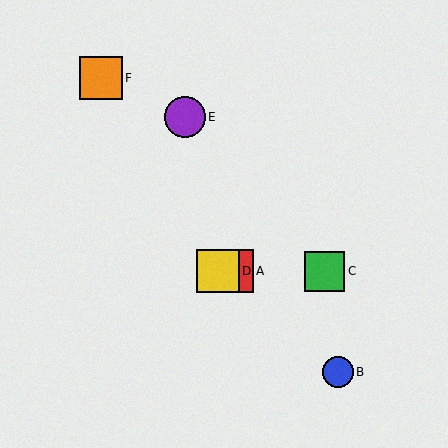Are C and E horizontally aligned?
No, C is at y≈271 and E is at y≈117.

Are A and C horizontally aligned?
Yes, both are at y≈271.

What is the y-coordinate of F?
Object F is at y≈78.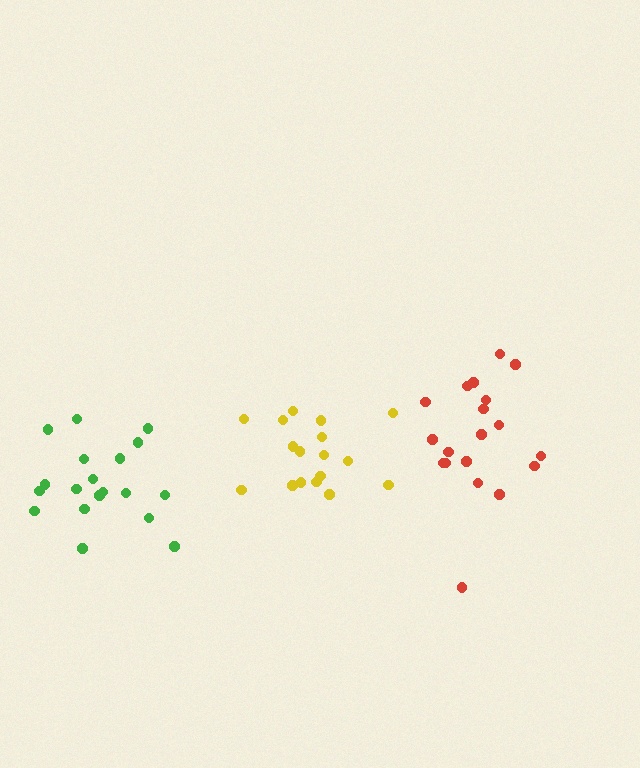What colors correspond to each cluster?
The clusters are colored: yellow, green, red.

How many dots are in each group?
Group 1: 17 dots, Group 2: 19 dots, Group 3: 19 dots (55 total).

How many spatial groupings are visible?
There are 3 spatial groupings.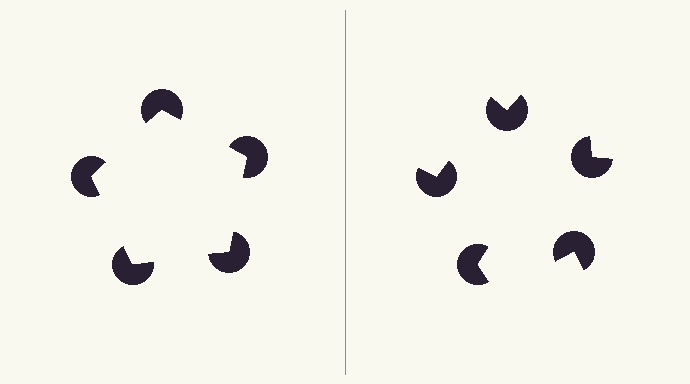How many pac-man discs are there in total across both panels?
10 — 5 on each side.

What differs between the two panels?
The pac-man discs are positioned identically on both sides; only the wedge orientations differ. On the left they align to a pentagon; on the right they are misaligned.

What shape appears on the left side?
An illusory pentagon.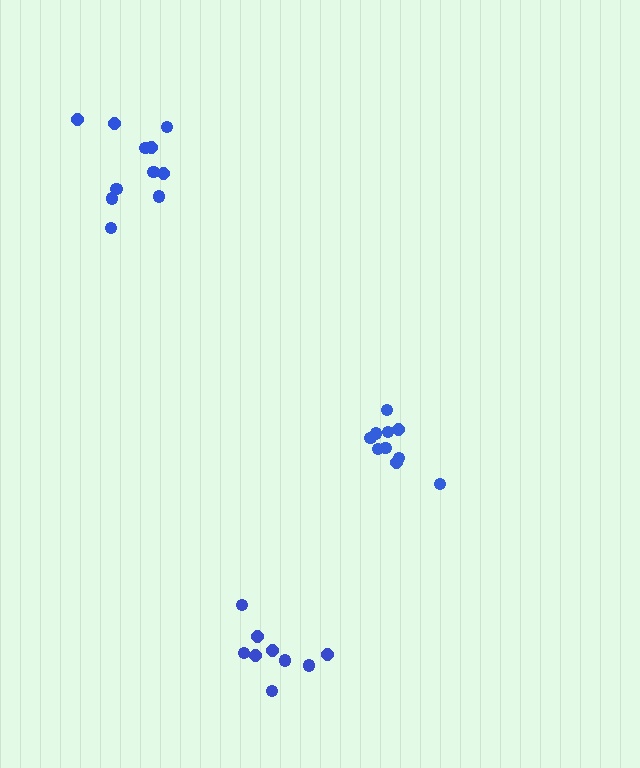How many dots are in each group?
Group 1: 11 dots, Group 2: 9 dots, Group 3: 10 dots (30 total).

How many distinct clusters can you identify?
There are 3 distinct clusters.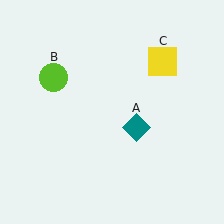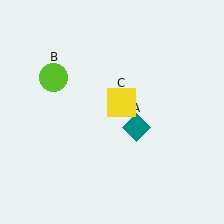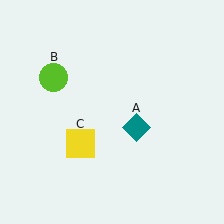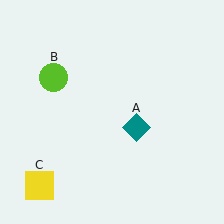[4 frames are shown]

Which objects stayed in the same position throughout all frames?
Teal diamond (object A) and lime circle (object B) remained stationary.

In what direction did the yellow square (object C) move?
The yellow square (object C) moved down and to the left.